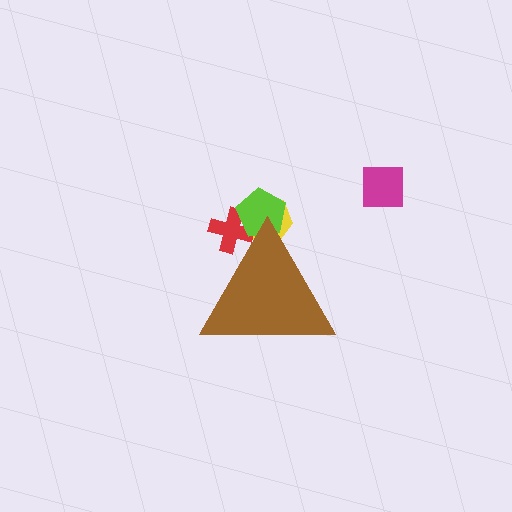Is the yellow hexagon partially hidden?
Yes, the yellow hexagon is partially hidden behind the brown triangle.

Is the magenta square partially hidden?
No, the magenta square is fully visible.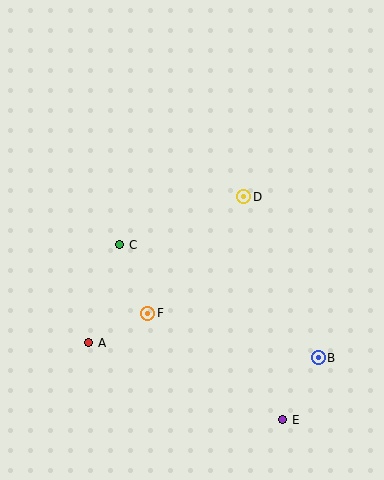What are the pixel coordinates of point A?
Point A is at (89, 343).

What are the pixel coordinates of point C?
Point C is at (120, 245).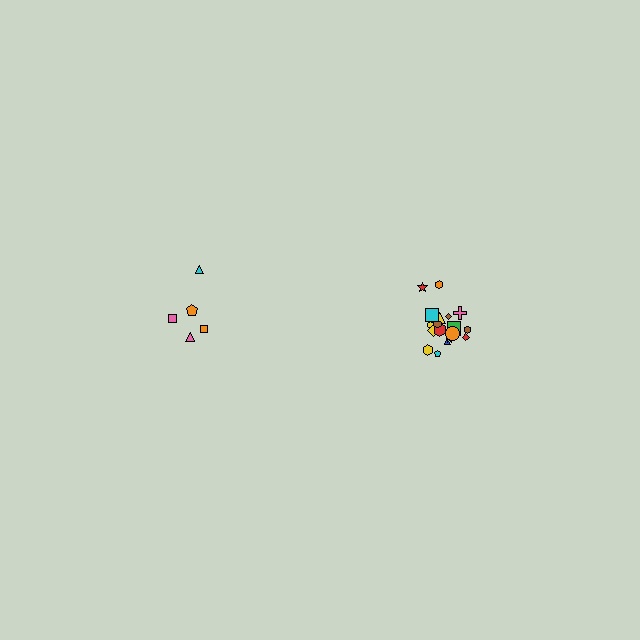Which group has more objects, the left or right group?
The right group.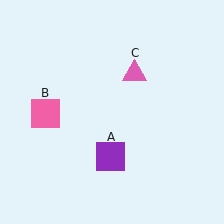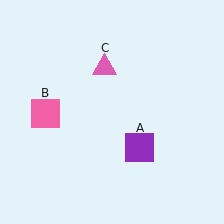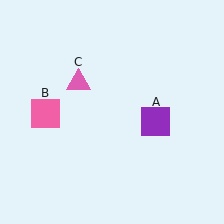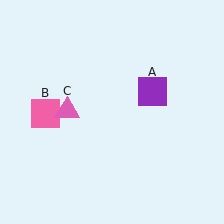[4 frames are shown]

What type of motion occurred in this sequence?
The purple square (object A), pink triangle (object C) rotated counterclockwise around the center of the scene.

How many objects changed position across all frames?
2 objects changed position: purple square (object A), pink triangle (object C).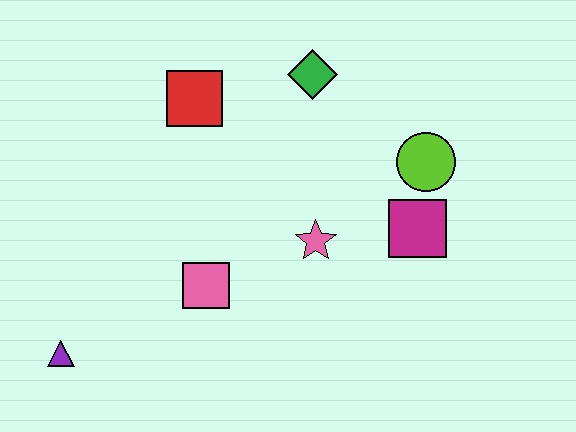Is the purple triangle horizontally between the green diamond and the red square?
No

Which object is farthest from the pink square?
The lime circle is farthest from the pink square.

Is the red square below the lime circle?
No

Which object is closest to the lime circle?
The magenta square is closest to the lime circle.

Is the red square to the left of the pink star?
Yes